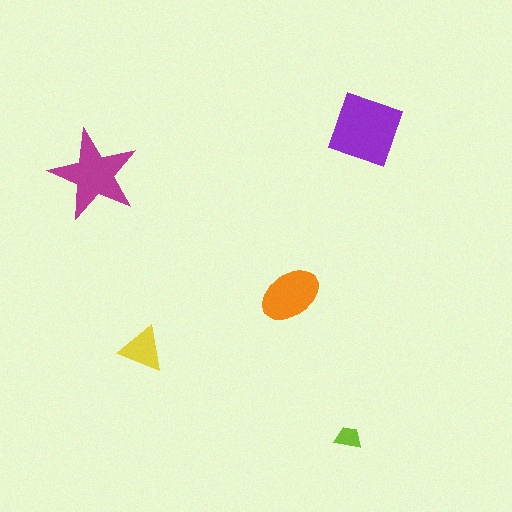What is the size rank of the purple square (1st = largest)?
1st.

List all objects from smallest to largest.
The lime trapezoid, the yellow triangle, the orange ellipse, the magenta star, the purple square.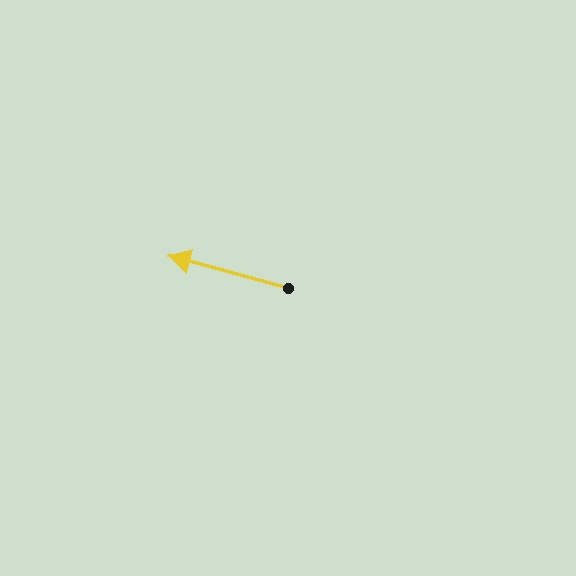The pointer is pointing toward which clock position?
Roughly 10 o'clock.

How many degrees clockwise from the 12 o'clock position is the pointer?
Approximately 285 degrees.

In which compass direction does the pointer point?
West.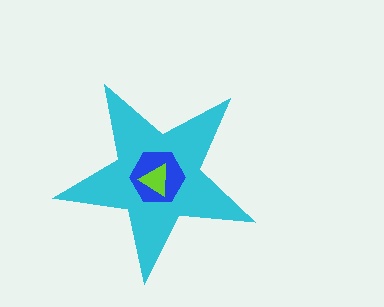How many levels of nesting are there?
3.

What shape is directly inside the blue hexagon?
The lime triangle.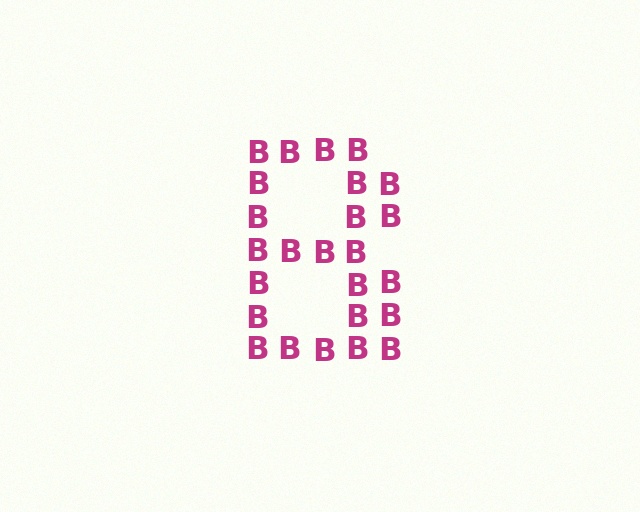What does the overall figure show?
The overall figure shows the letter B.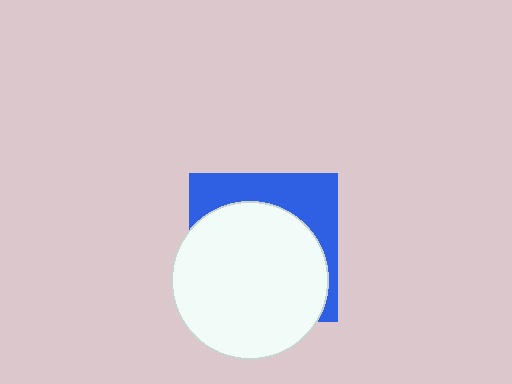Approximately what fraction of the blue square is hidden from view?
Roughly 67% of the blue square is hidden behind the white circle.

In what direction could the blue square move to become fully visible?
The blue square could move up. That would shift it out from behind the white circle entirely.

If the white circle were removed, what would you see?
You would see the complete blue square.